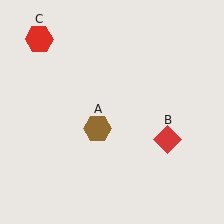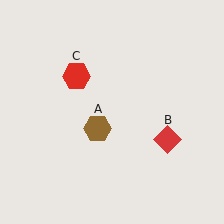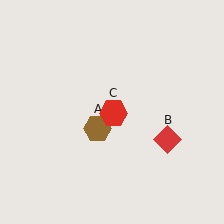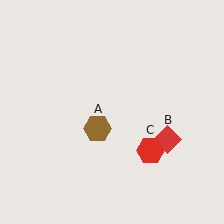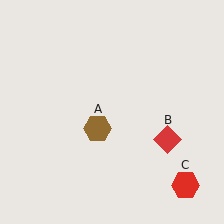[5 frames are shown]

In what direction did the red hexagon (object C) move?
The red hexagon (object C) moved down and to the right.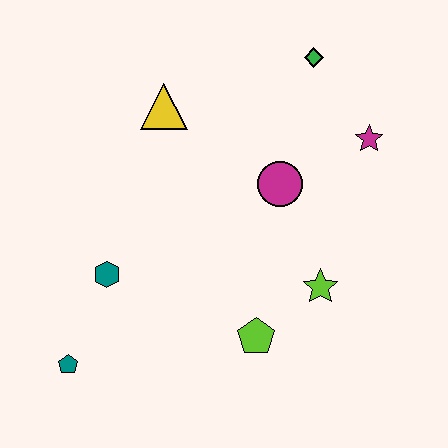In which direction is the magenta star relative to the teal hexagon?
The magenta star is to the right of the teal hexagon.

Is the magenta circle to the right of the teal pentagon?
Yes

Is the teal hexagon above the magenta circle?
No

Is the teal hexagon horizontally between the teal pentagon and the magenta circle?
Yes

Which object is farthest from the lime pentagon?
The green diamond is farthest from the lime pentagon.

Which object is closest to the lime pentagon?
The lime star is closest to the lime pentagon.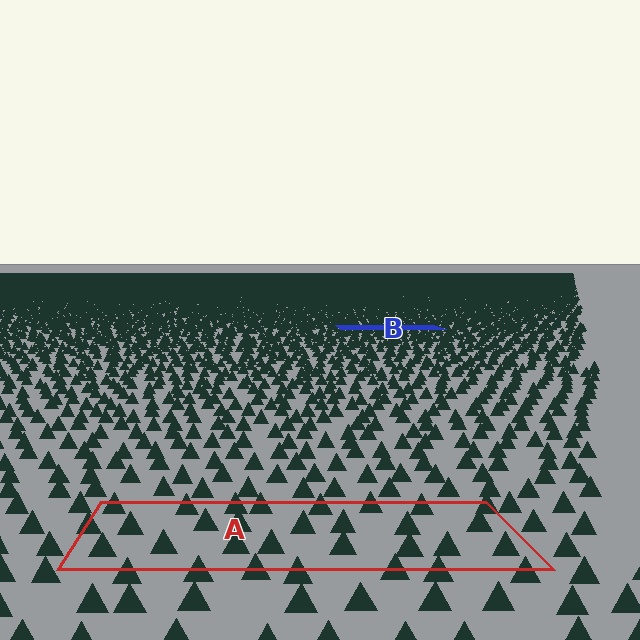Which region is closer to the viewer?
Region A is closer. The texture elements there are larger and more spread out.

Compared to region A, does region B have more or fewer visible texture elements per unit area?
Region B has more texture elements per unit area — they are packed more densely because it is farther away.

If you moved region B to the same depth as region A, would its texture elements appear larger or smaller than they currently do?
They would appear larger. At a closer depth, the same texture elements are projected at a bigger on-screen size.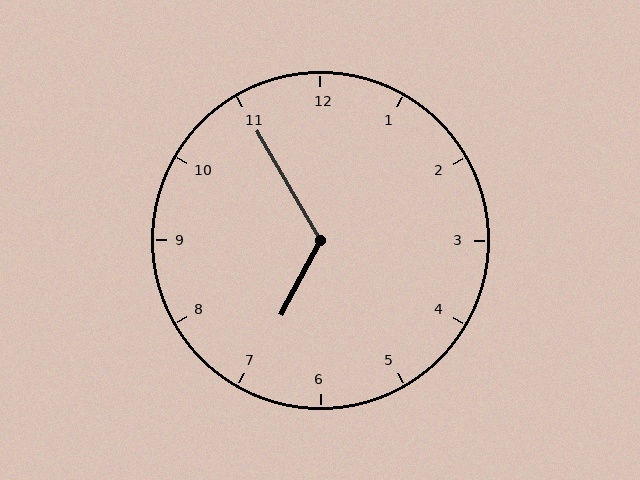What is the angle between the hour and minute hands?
Approximately 122 degrees.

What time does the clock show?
6:55.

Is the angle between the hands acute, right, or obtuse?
It is obtuse.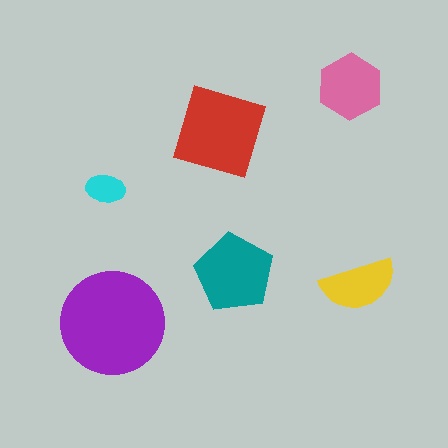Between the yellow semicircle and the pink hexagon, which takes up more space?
The pink hexagon.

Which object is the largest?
The purple circle.